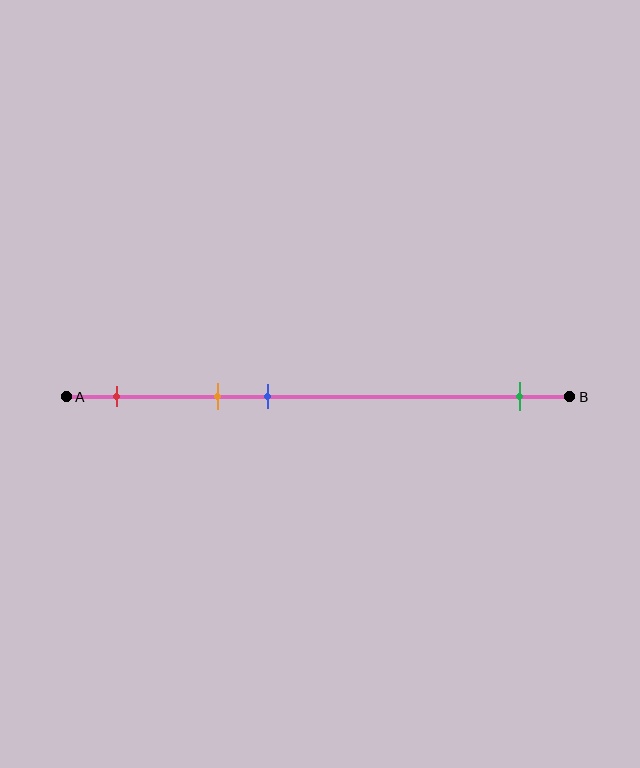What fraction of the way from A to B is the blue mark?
The blue mark is approximately 40% (0.4) of the way from A to B.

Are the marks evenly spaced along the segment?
No, the marks are not evenly spaced.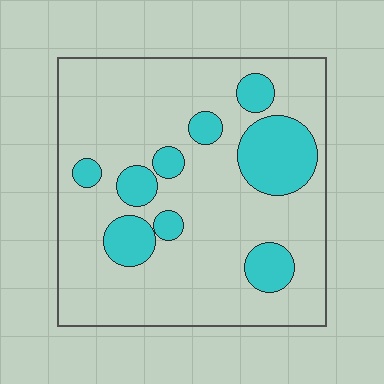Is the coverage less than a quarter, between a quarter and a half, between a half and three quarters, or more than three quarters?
Less than a quarter.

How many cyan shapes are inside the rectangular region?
9.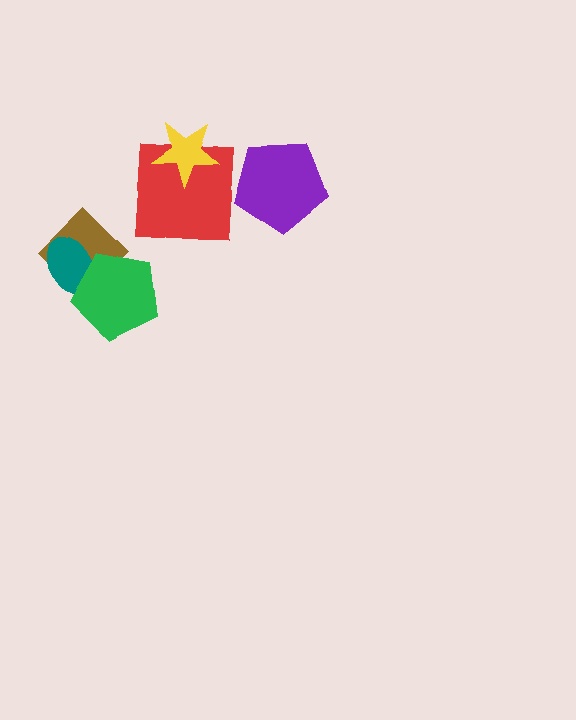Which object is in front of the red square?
The yellow star is in front of the red square.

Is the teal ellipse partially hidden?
Yes, it is partially covered by another shape.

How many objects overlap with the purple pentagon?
0 objects overlap with the purple pentagon.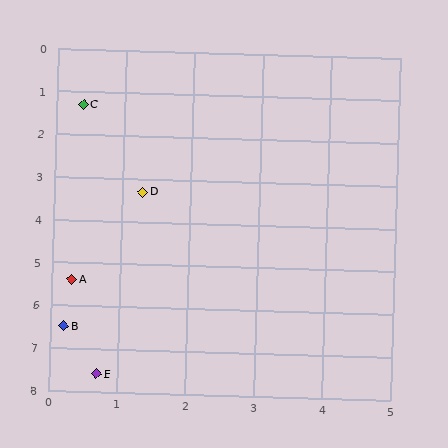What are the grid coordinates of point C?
Point C is at approximately (0.4, 1.3).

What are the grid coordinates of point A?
Point A is at approximately (0.3, 5.4).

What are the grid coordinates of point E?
Point E is at approximately (0.7, 7.6).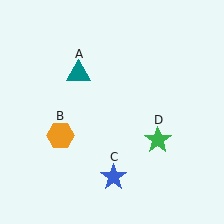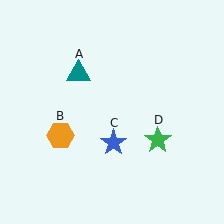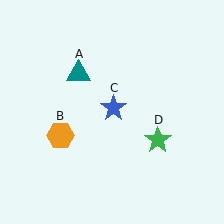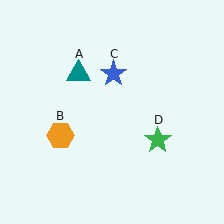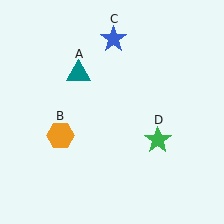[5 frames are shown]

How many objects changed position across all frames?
1 object changed position: blue star (object C).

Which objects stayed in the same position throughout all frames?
Teal triangle (object A) and orange hexagon (object B) and green star (object D) remained stationary.